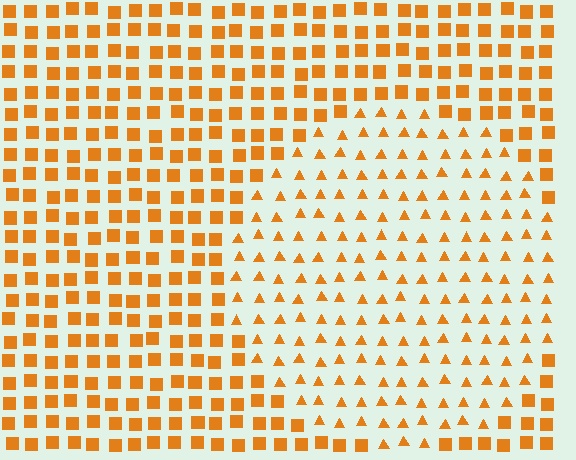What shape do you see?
I see a circle.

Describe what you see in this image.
The image is filled with small orange elements arranged in a uniform grid. A circle-shaped region contains triangles, while the surrounding area contains squares. The boundary is defined purely by the change in element shape.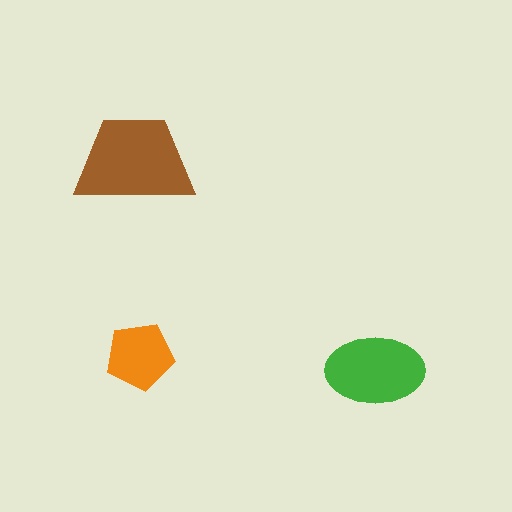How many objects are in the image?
There are 3 objects in the image.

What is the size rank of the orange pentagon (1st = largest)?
3rd.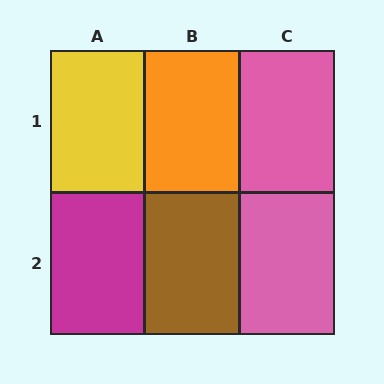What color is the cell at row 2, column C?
Pink.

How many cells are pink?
2 cells are pink.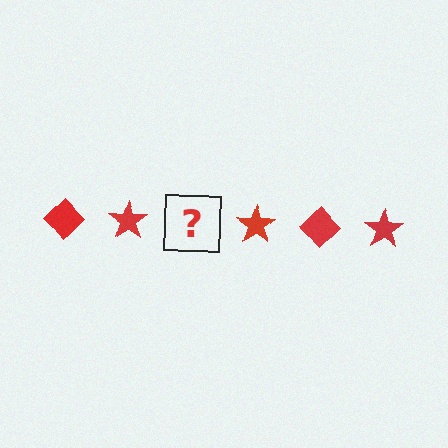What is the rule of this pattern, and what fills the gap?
The rule is that the pattern cycles through diamond, star shapes in red. The gap should be filled with a red diamond.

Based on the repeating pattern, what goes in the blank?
The blank should be a red diamond.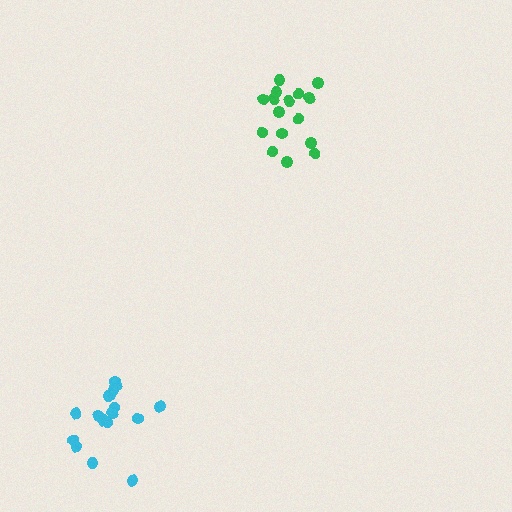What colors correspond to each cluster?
The clusters are colored: green, cyan.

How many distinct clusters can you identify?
There are 2 distinct clusters.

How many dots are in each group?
Group 1: 16 dots, Group 2: 17 dots (33 total).